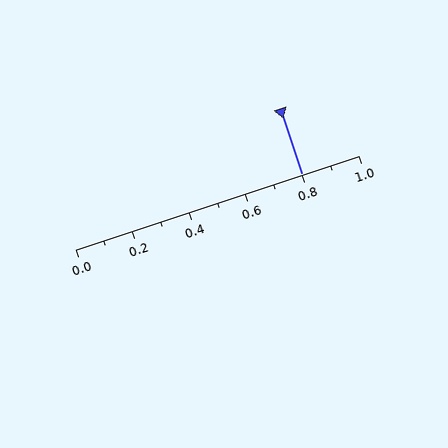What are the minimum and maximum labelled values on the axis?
The axis runs from 0.0 to 1.0.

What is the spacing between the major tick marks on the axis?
The major ticks are spaced 0.2 apart.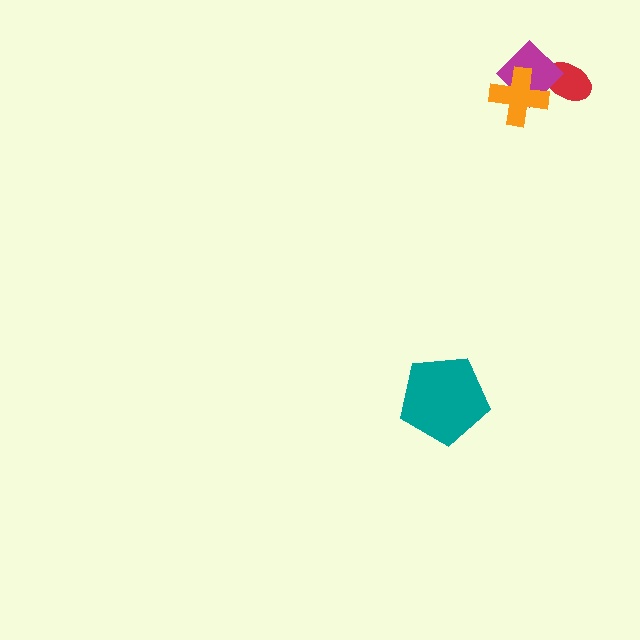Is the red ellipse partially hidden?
Yes, it is partially covered by another shape.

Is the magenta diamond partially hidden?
Yes, it is partially covered by another shape.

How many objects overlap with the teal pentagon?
0 objects overlap with the teal pentagon.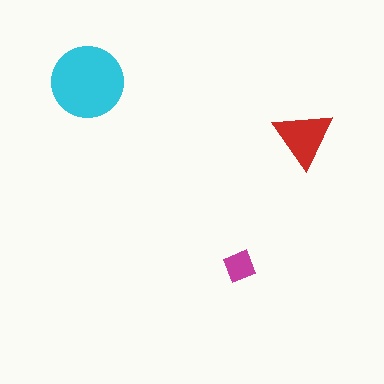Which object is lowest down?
The magenta diamond is bottommost.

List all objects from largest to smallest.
The cyan circle, the red triangle, the magenta diamond.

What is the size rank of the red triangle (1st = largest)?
2nd.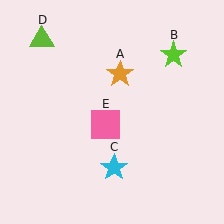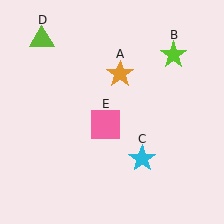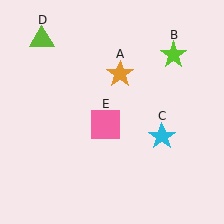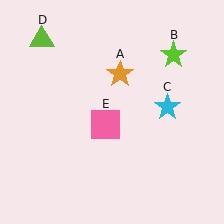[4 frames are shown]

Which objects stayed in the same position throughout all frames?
Orange star (object A) and lime star (object B) and lime triangle (object D) and pink square (object E) remained stationary.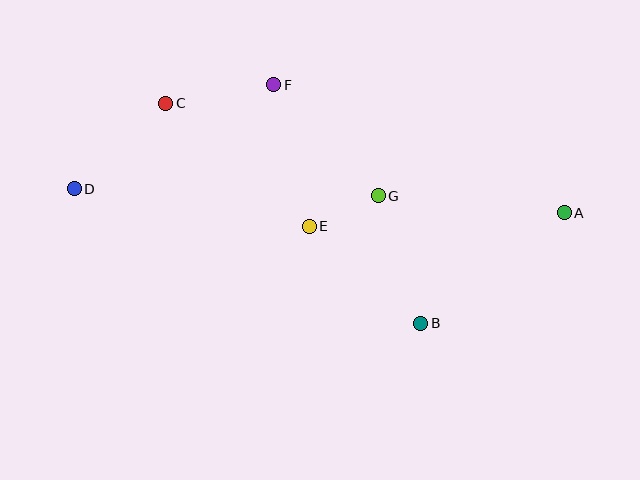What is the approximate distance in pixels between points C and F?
The distance between C and F is approximately 109 pixels.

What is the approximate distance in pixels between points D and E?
The distance between D and E is approximately 238 pixels.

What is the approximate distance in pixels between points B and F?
The distance between B and F is approximately 280 pixels.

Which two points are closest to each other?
Points E and G are closest to each other.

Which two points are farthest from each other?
Points A and D are farthest from each other.